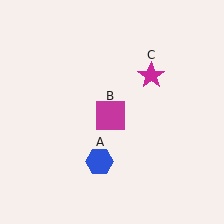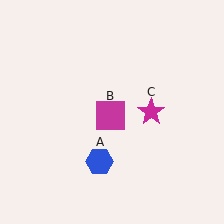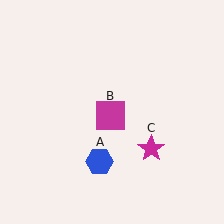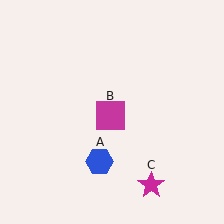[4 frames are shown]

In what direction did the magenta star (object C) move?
The magenta star (object C) moved down.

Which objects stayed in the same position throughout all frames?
Blue hexagon (object A) and magenta square (object B) remained stationary.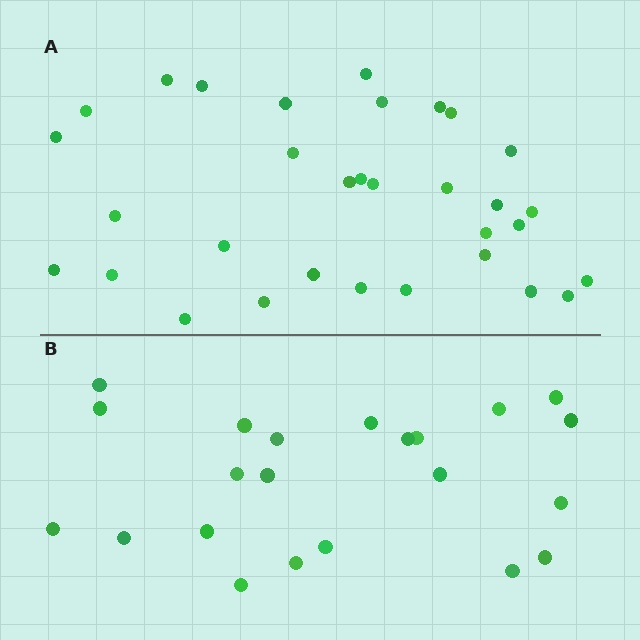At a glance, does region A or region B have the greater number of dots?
Region A (the top region) has more dots.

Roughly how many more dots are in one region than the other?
Region A has roughly 10 or so more dots than region B.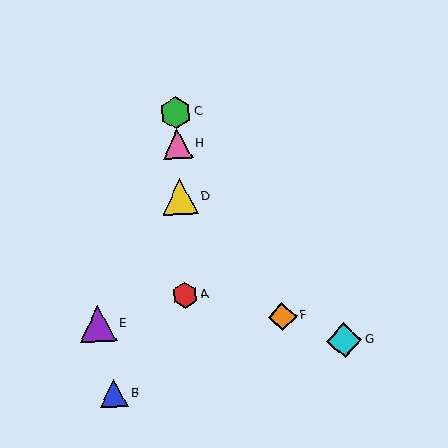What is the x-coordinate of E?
Object E is at x≈98.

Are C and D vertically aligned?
Yes, both are at x≈176.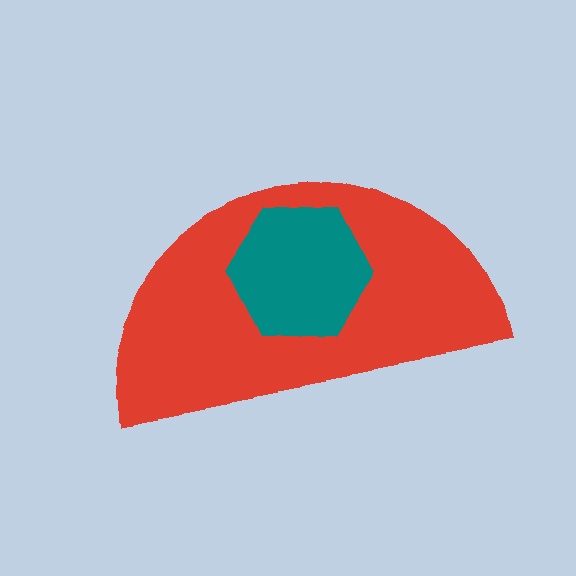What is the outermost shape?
The red semicircle.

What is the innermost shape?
The teal hexagon.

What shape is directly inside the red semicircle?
The teal hexagon.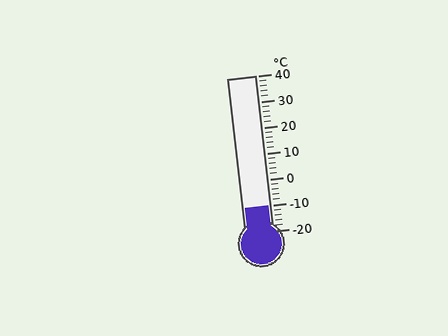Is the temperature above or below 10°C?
The temperature is below 10°C.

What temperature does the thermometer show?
The thermometer shows approximately -10°C.